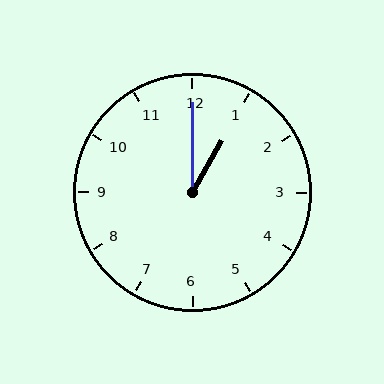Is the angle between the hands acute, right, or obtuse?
It is acute.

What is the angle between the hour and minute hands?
Approximately 30 degrees.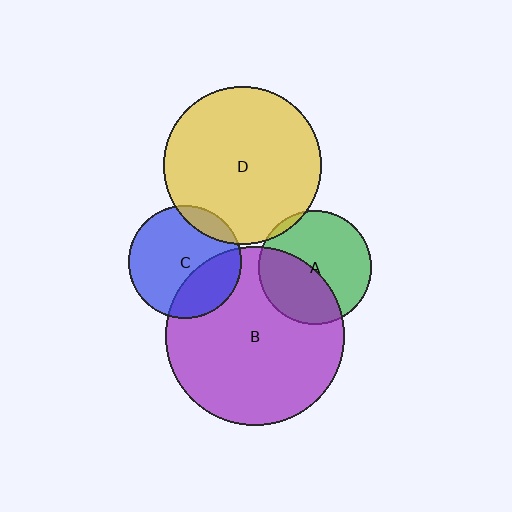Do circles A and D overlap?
Yes.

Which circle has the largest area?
Circle B (purple).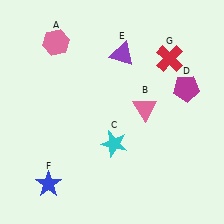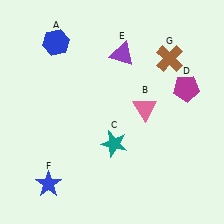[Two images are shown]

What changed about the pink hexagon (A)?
In Image 1, A is pink. In Image 2, it changed to blue.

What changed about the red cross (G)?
In Image 1, G is red. In Image 2, it changed to brown.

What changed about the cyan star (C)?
In Image 1, C is cyan. In Image 2, it changed to teal.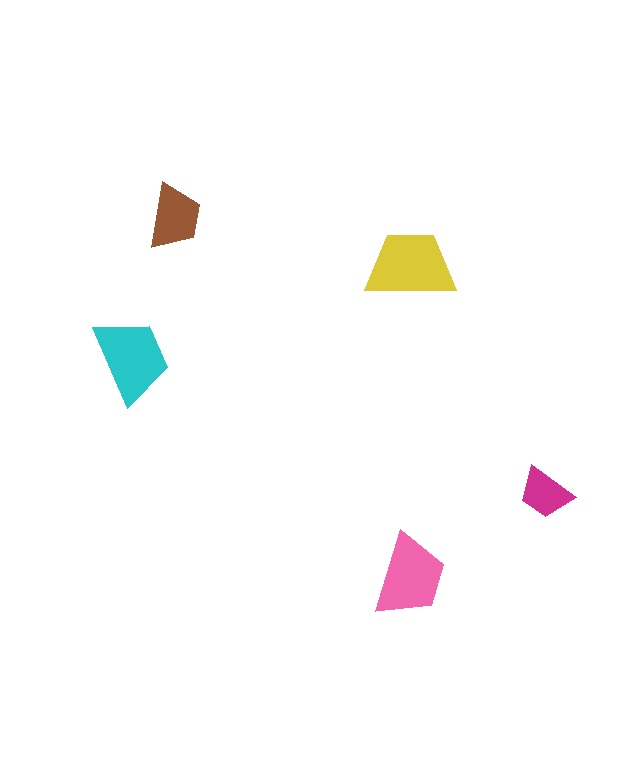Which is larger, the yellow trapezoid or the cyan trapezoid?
The yellow one.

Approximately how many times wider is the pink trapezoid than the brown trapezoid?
About 1.5 times wider.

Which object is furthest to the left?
The cyan trapezoid is leftmost.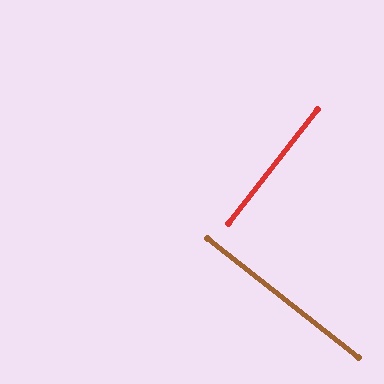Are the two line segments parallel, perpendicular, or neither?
Perpendicular — they meet at approximately 90°.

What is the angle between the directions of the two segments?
Approximately 90 degrees.